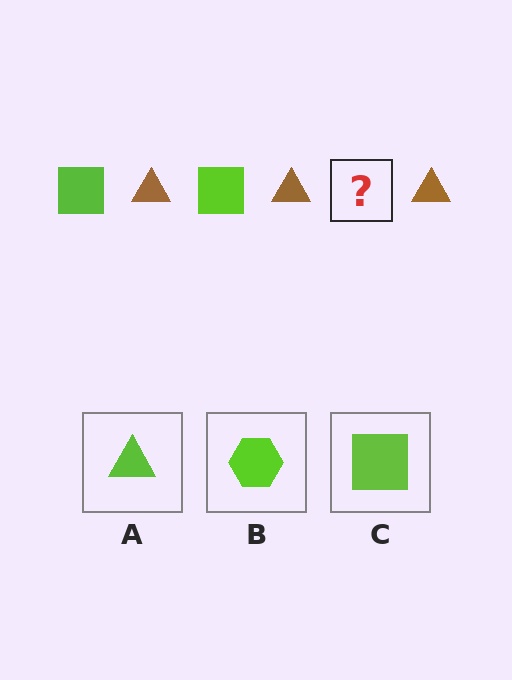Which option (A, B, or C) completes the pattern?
C.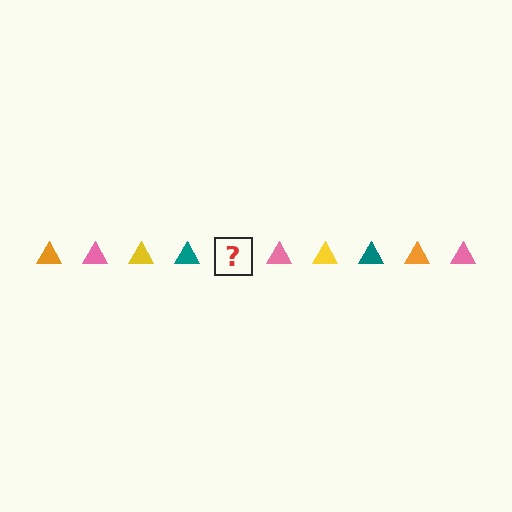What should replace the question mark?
The question mark should be replaced with an orange triangle.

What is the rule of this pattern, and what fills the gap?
The rule is that the pattern cycles through orange, pink, yellow, teal triangles. The gap should be filled with an orange triangle.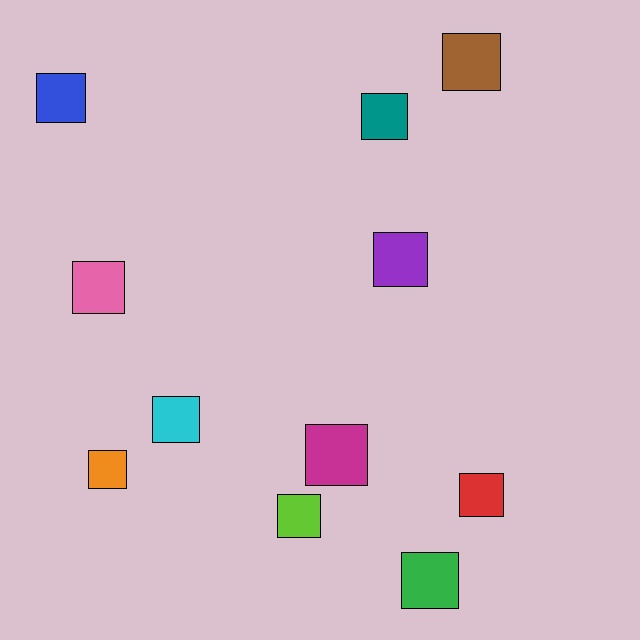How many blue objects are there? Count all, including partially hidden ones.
There is 1 blue object.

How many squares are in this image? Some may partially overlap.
There are 11 squares.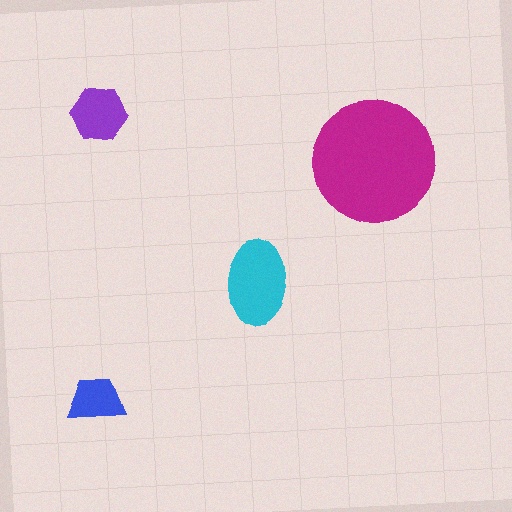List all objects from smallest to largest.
The blue trapezoid, the purple hexagon, the cyan ellipse, the magenta circle.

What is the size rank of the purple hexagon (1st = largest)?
3rd.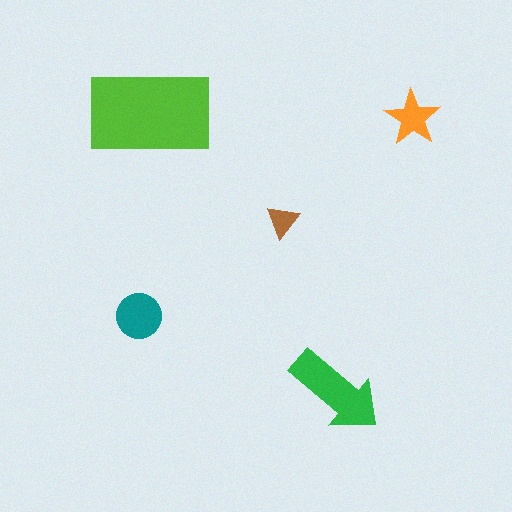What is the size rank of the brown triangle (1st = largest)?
5th.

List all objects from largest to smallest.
The lime rectangle, the green arrow, the teal circle, the orange star, the brown triangle.